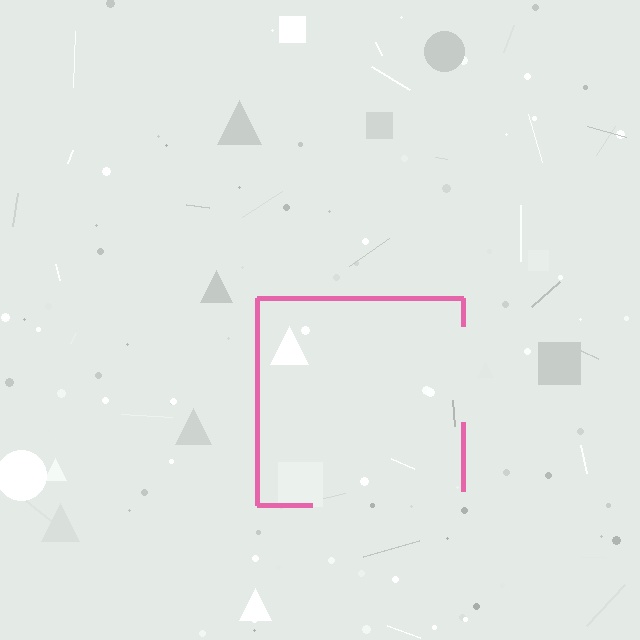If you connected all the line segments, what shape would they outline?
They would outline a square.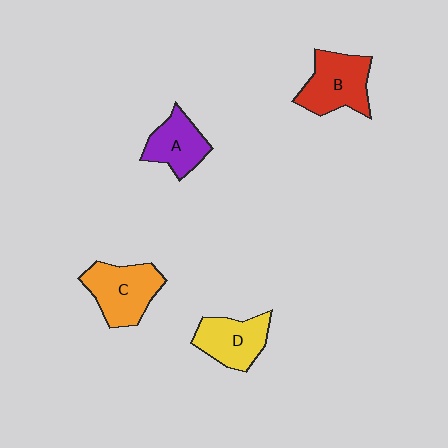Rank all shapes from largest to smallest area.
From largest to smallest: C (orange), B (red), D (yellow), A (purple).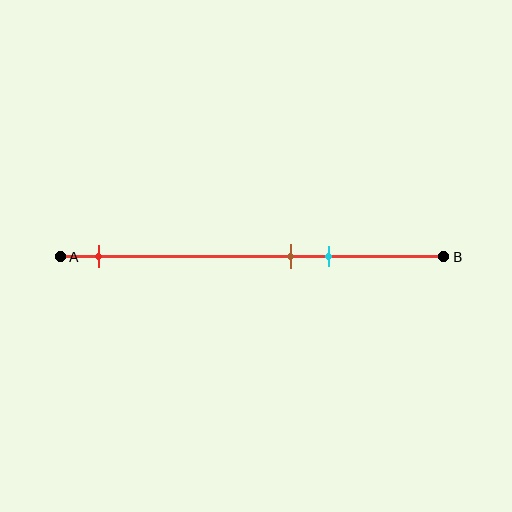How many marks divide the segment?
There are 3 marks dividing the segment.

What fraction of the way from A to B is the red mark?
The red mark is approximately 10% (0.1) of the way from A to B.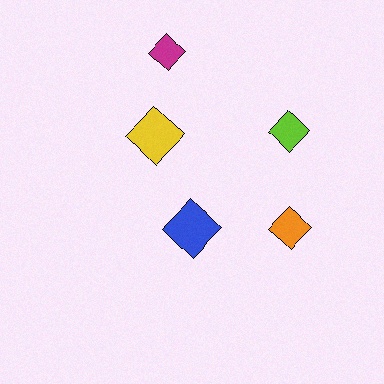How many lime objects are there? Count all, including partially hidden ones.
There is 1 lime object.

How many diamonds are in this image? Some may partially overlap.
There are 5 diamonds.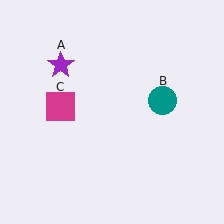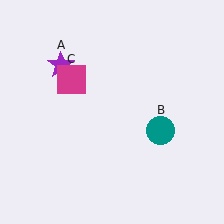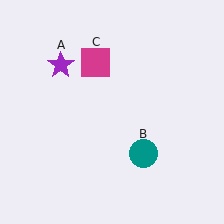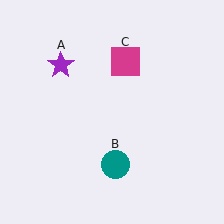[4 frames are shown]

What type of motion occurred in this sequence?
The teal circle (object B), magenta square (object C) rotated clockwise around the center of the scene.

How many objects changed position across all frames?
2 objects changed position: teal circle (object B), magenta square (object C).